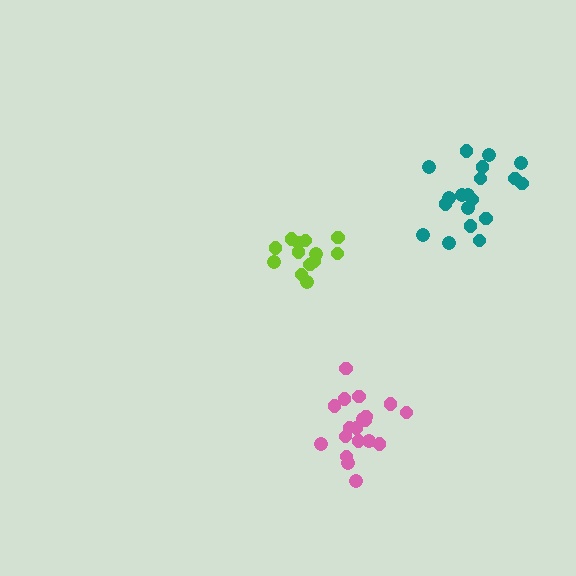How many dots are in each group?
Group 1: 19 dots, Group 2: 13 dots, Group 3: 19 dots (51 total).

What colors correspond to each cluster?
The clusters are colored: pink, lime, teal.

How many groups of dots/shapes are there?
There are 3 groups.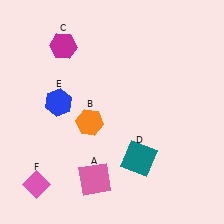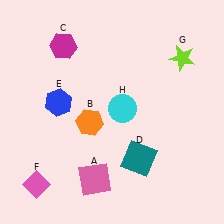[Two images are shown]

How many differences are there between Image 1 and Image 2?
There are 2 differences between the two images.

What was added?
A lime star (G), a cyan circle (H) were added in Image 2.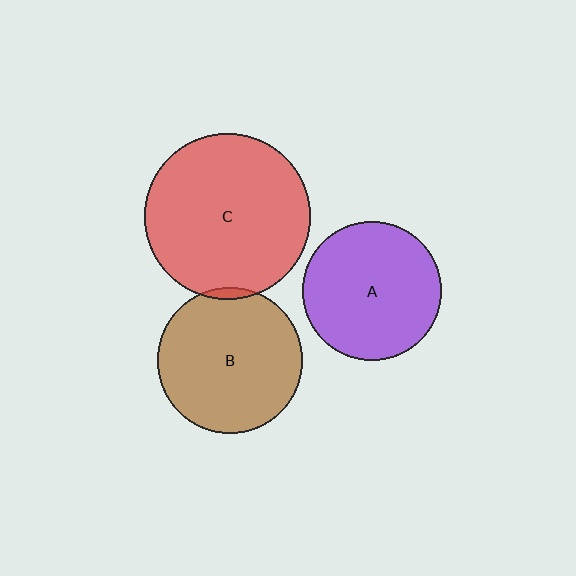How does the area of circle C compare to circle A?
Approximately 1.4 times.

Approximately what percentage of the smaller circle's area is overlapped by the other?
Approximately 5%.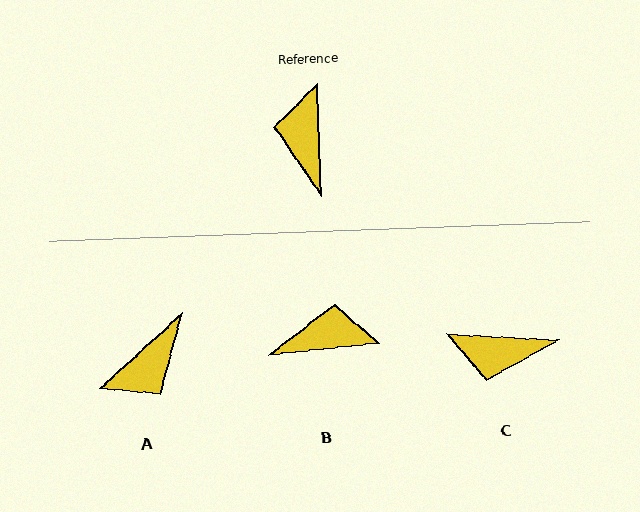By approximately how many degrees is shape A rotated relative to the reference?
Approximately 130 degrees counter-clockwise.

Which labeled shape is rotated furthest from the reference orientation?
A, about 130 degrees away.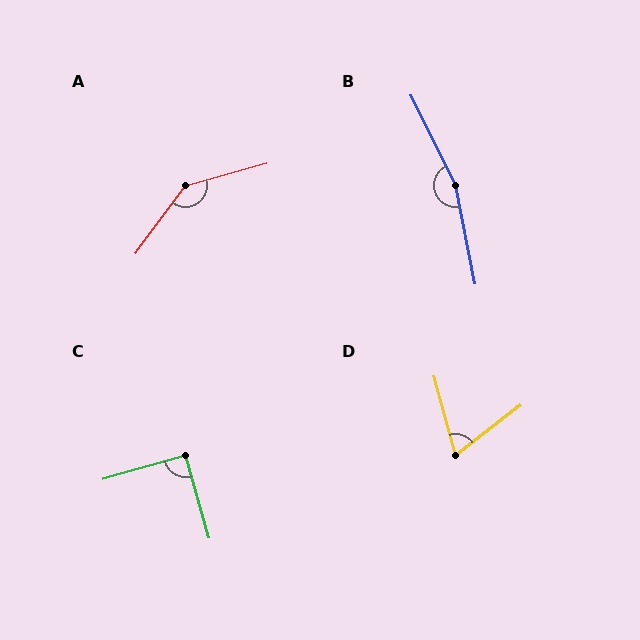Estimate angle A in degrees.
Approximately 142 degrees.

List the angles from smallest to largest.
D (68°), C (90°), A (142°), B (165°).